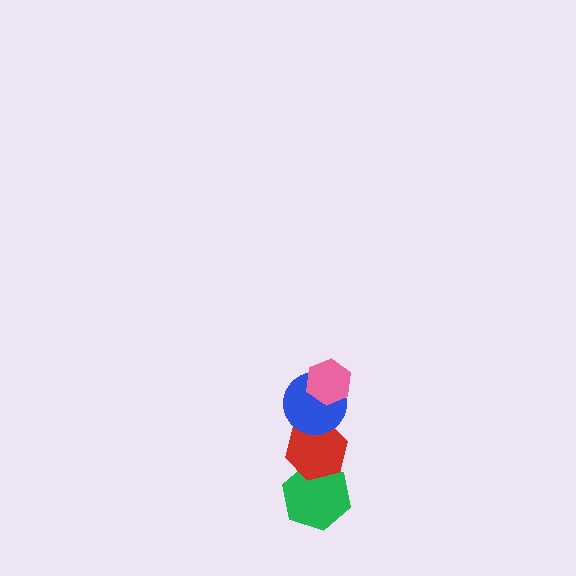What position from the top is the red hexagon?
The red hexagon is 3rd from the top.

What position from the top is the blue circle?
The blue circle is 2nd from the top.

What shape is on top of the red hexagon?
The blue circle is on top of the red hexagon.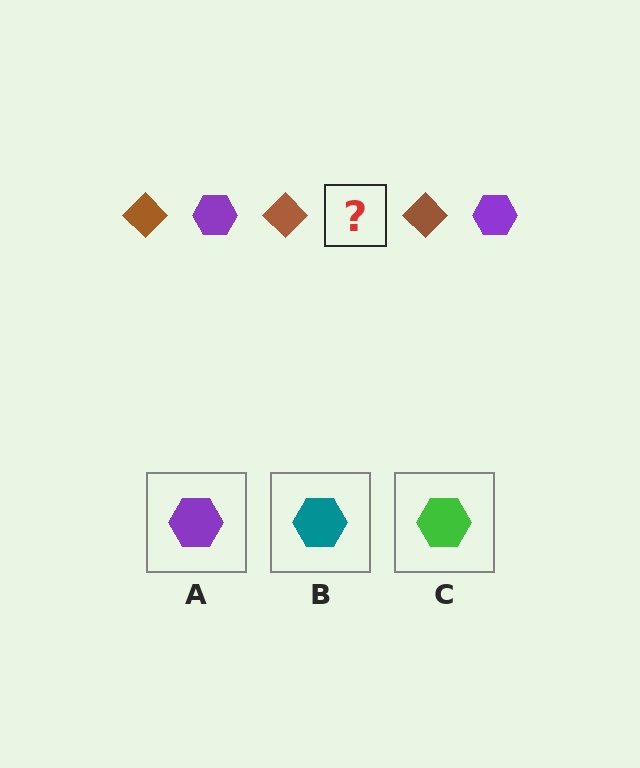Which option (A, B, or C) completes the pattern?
A.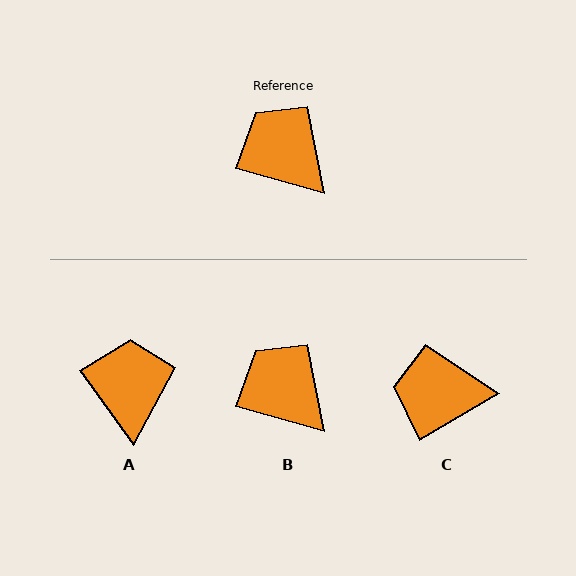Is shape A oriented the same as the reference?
No, it is off by about 39 degrees.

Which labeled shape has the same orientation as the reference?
B.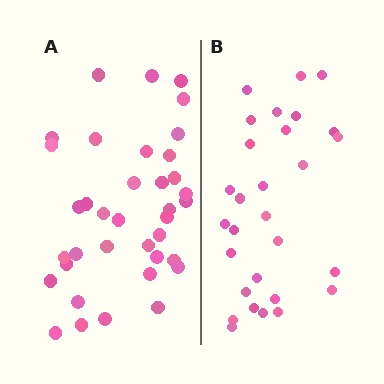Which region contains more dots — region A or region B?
Region A (the left region) has more dots.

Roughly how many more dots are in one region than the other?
Region A has roughly 8 or so more dots than region B.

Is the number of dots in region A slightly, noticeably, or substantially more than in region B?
Region A has noticeably more, but not dramatically so. The ratio is roughly 1.3 to 1.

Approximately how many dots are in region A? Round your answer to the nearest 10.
About 40 dots. (The exact count is 37, which rounds to 40.)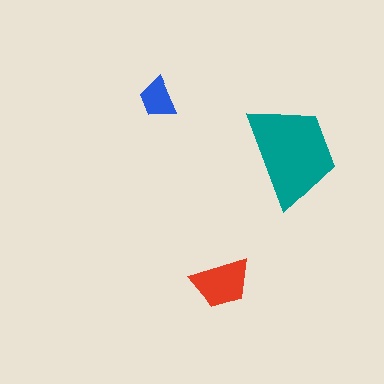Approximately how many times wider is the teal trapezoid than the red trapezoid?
About 1.5 times wider.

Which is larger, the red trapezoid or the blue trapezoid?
The red one.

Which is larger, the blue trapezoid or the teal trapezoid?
The teal one.